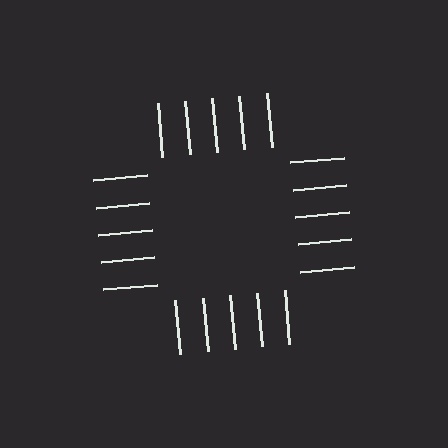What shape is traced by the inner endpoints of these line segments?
An illusory square — the line segments terminate on its edges but no continuous stroke is drawn.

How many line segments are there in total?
20 — 5 along each of the 4 edges.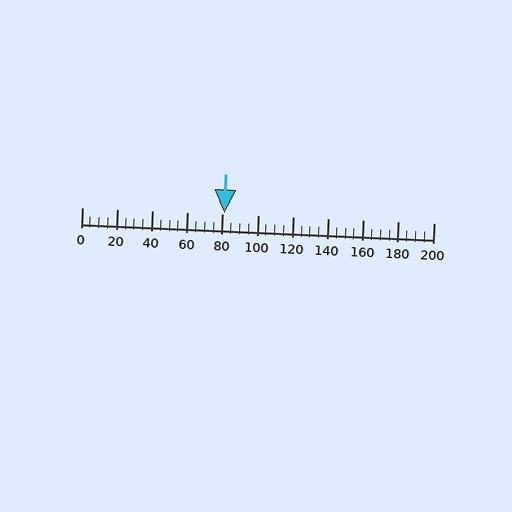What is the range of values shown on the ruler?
The ruler shows values from 0 to 200.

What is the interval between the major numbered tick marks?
The major tick marks are spaced 20 units apart.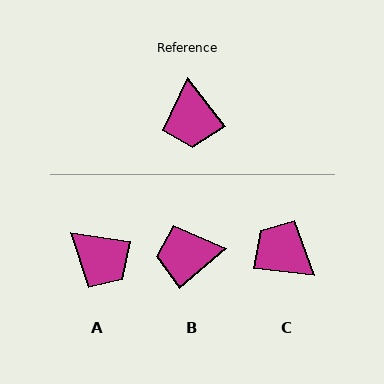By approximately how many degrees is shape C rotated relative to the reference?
Approximately 134 degrees clockwise.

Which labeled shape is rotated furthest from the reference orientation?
C, about 134 degrees away.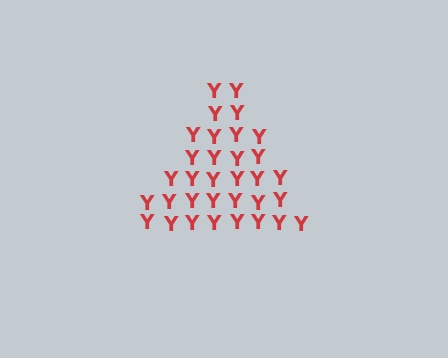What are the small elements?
The small elements are letter Y's.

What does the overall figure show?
The overall figure shows a triangle.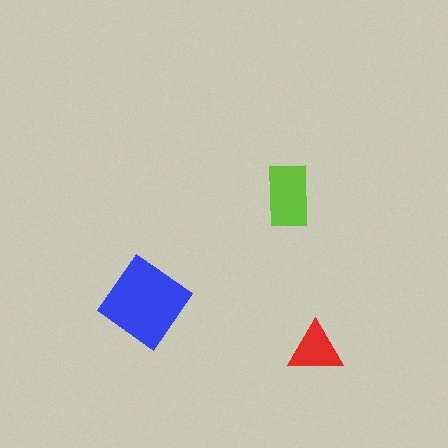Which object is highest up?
The lime rectangle is topmost.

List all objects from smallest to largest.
The red triangle, the lime rectangle, the blue diamond.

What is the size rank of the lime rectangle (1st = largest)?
2nd.